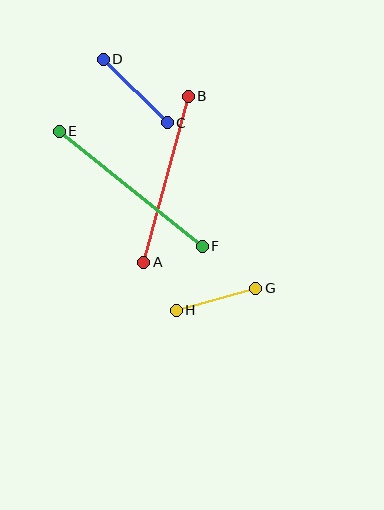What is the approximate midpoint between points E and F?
The midpoint is at approximately (131, 189) pixels.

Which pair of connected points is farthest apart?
Points E and F are farthest apart.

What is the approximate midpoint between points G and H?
The midpoint is at approximately (216, 299) pixels.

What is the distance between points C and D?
The distance is approximately 90 pixels.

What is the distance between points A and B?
The distance is approximately 172 pixels.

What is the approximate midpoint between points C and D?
The midpoint is at approximately (135, 91) pixels.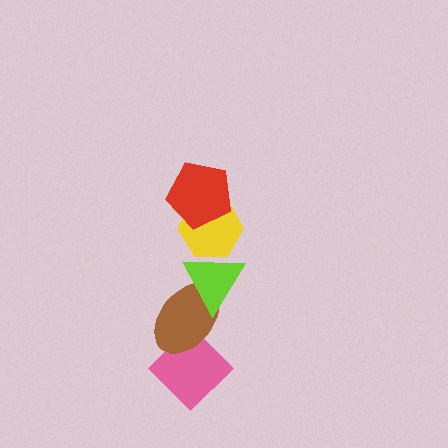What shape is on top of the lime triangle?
The yellow hexagon is on top of the lime triangle.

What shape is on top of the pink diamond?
The brown ellipse is on top of the pink diamond.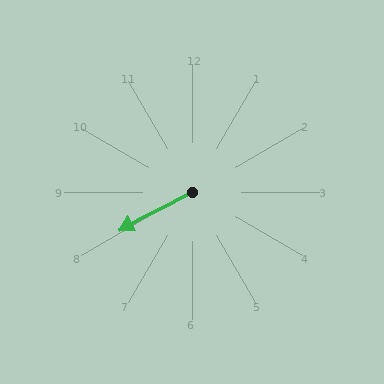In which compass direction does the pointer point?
Southwest.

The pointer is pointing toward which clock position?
Roughly 8 o'clock.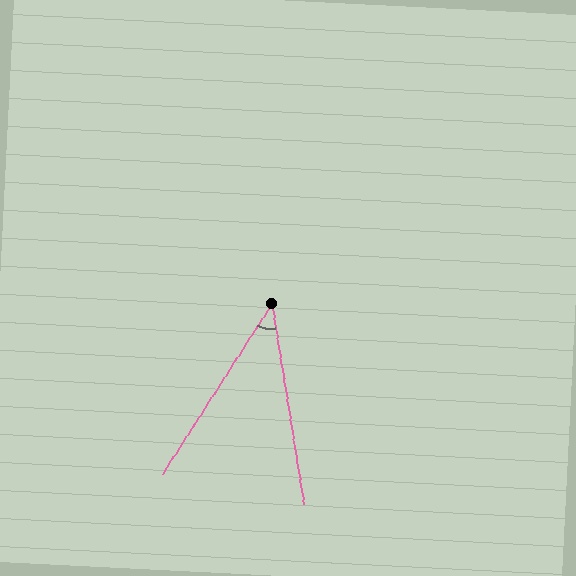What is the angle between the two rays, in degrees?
Approximately 42 degrees.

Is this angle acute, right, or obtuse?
It is acute.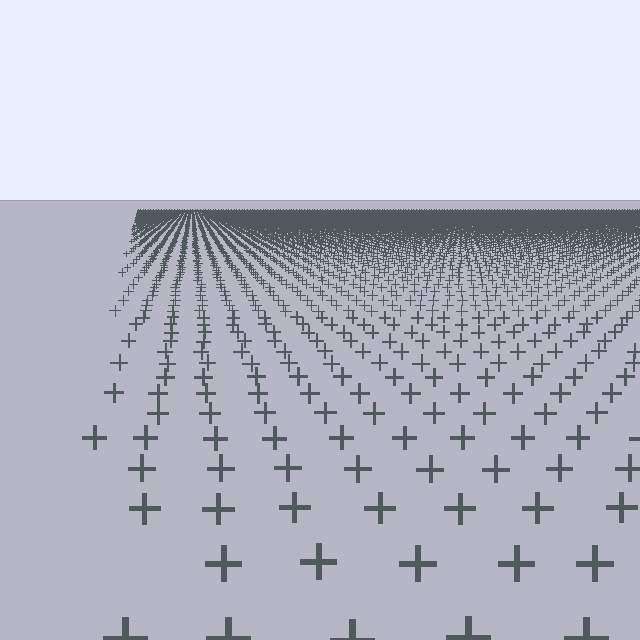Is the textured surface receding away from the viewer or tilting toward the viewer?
The surface is receding away from the viewer. Texture elements get smaller and denser toward the top.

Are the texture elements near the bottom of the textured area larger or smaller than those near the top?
Larger. Near the bottom, elements are closer to the viewer and appear at a bigger on-screen size.